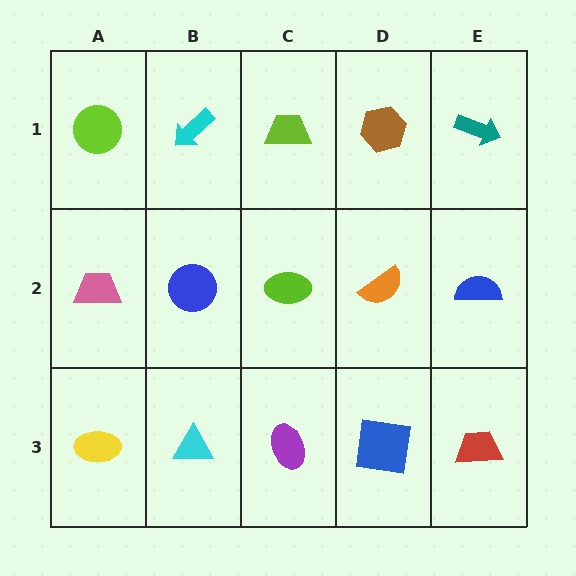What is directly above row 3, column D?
An orange semicircle.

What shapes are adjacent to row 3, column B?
A blue circle (row 2, column B), a yellow ellipse (row 3, column A), a purple ellipse (row 3, column C).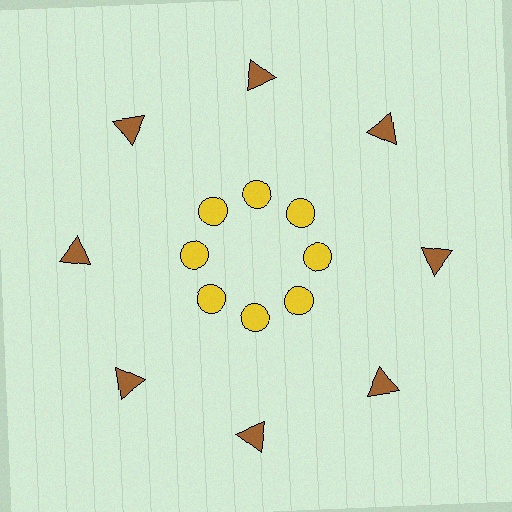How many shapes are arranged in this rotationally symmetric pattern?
There are 16 shapes, arranged in 8 groups of 2.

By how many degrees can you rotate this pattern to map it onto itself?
The pattern maps onto itself every 45 degrees of rotation.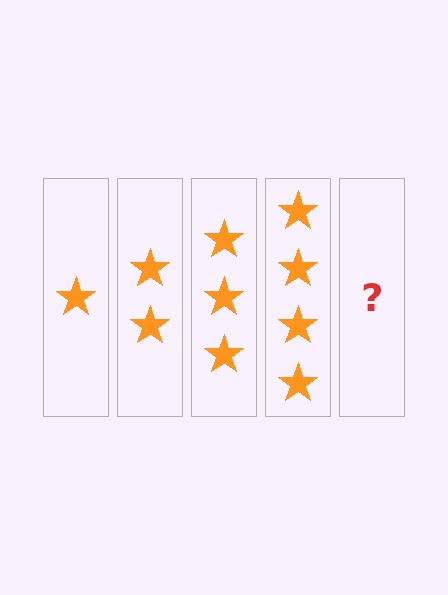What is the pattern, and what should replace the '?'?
The pattern is that each step adds one more star. The '?' should be 5 stars.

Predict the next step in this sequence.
The next step is 5 stars.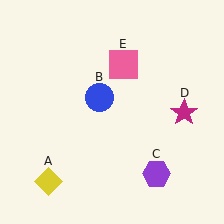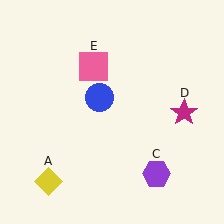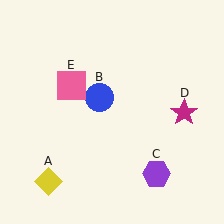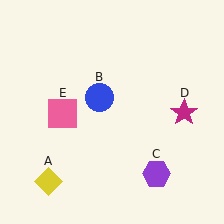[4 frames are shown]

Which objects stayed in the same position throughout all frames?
Yellow diamond (object A) and blue circle (object B) and purple hexagon (object C) and magenta star (object D) remained stationary.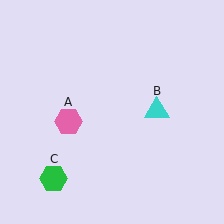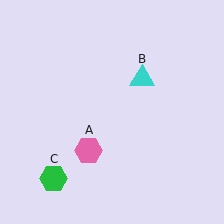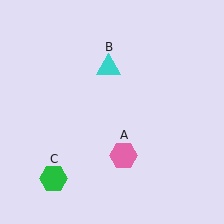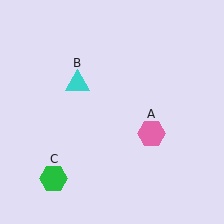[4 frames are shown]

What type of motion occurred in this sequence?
The pink hexagon (object A), cyan triangle (object B) rotated counterclockwise around the center of the scene.